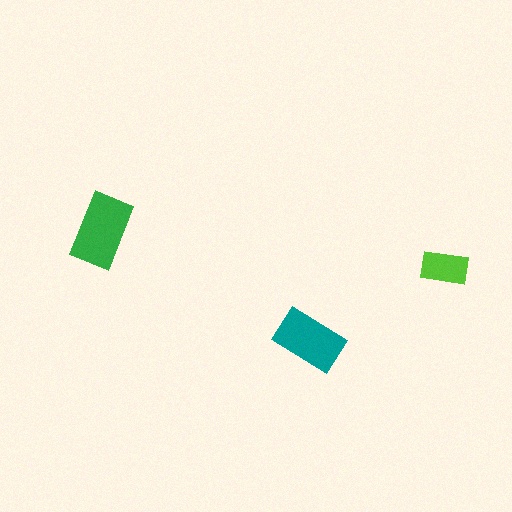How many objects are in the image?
There are 3 objects in the image.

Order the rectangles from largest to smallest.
the green one, the teal one, the lime one.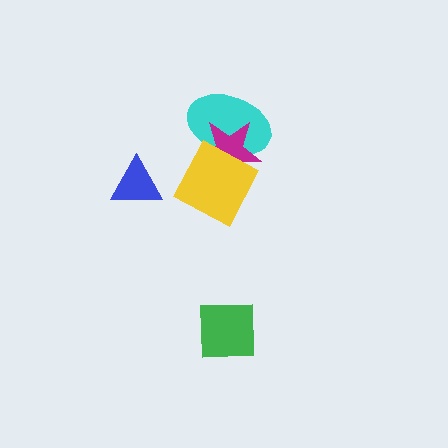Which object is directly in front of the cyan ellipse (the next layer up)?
The magenta star is directly in front of the cyan ellipse.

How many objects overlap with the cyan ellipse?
2 objects overlap with the cyan ellipse.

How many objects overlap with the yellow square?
2 objects overlap with the yellow square.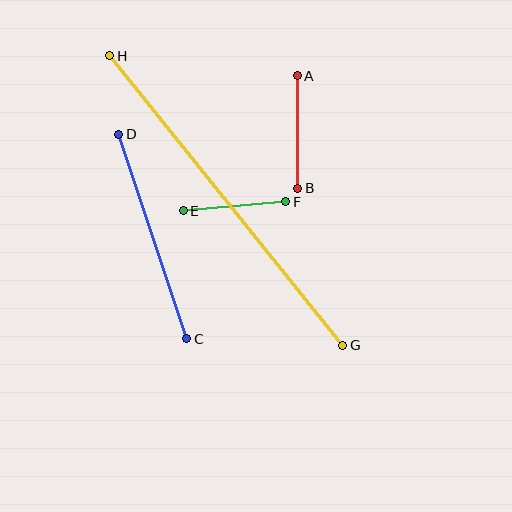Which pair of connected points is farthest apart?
Points G and H are farthest apart.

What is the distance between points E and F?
The distance is approximately 103 pixels.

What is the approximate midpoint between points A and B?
The midpoint is at approximately (297, 132) pixels.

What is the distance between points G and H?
The distance is approximately 371 pixels.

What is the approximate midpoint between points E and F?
The midpoint is at approximately (234, 206) pixels.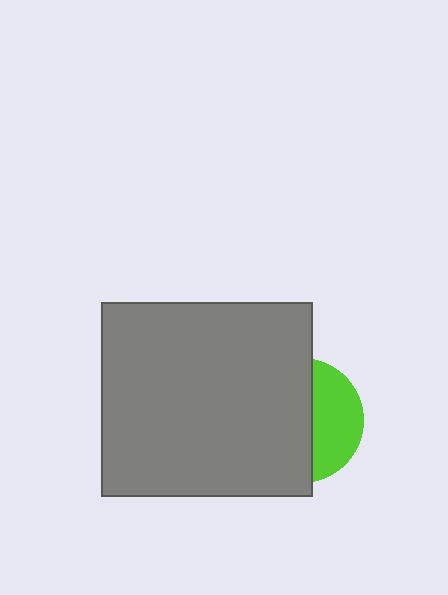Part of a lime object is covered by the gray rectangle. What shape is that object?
It is a circle.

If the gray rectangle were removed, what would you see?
You would see the complete lime circle.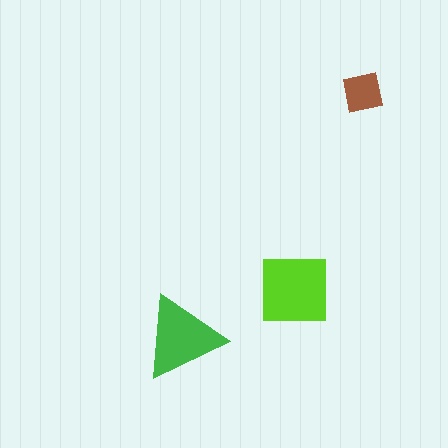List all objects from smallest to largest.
The brown square, the green triangle, the lime square.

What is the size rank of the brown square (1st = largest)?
3rd.